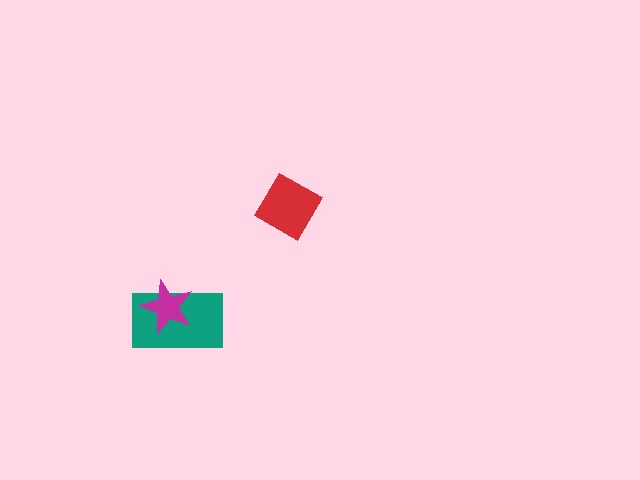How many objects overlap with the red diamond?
0 objects overlap with the red diamond.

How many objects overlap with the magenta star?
1 object overlaps with the magenta star.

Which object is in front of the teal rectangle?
The magenta star is in front of the teal rectangle.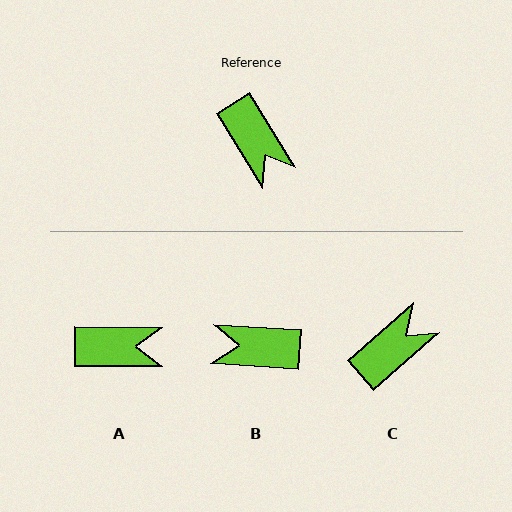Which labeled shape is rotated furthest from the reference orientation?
B, about 125 degrees away.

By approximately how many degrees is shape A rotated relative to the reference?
Approximately 58 degrees counter-clockwise.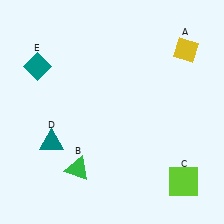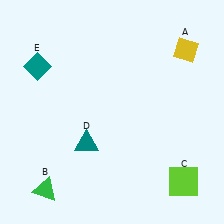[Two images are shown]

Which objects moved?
The objects that moved are: the green triangle (B), the teal triangle (D).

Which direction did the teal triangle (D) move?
The teal triangle (D) moved right.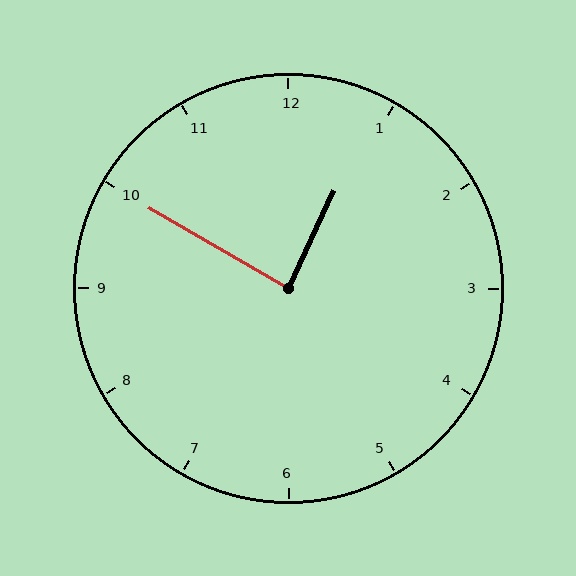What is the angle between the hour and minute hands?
Approximately 85 degrees.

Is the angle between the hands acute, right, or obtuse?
It is right.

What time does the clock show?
12:50.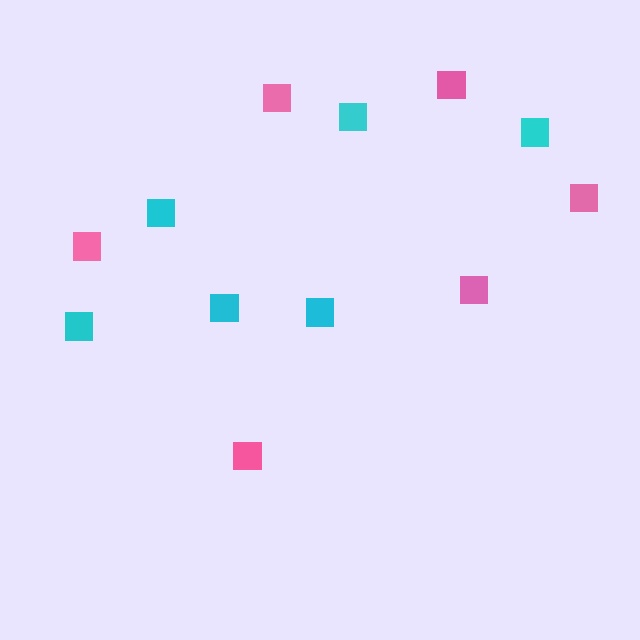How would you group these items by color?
There are 2 groups: one group of pink squares (6) and one group of cyan squares (6).